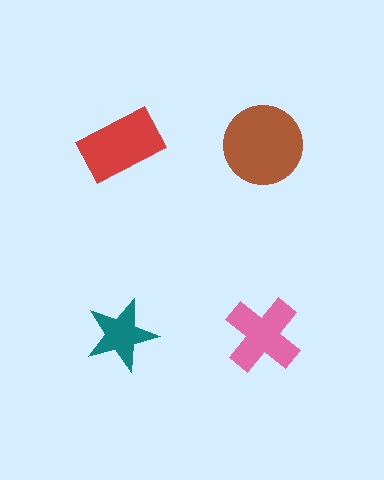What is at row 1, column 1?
A red rectangle.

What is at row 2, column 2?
A pink cross.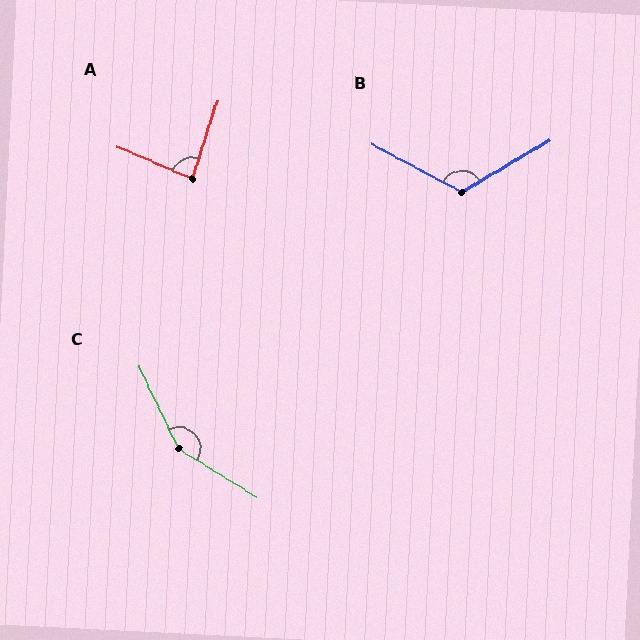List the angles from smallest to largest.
A (84°), B (122°), C (148°).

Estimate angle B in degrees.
Approximately 122 degrees.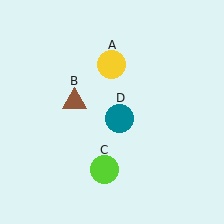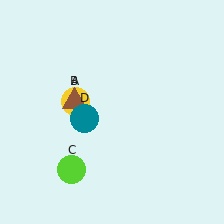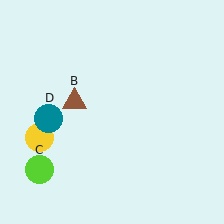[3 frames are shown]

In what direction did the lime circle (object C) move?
The lime circle (object C) moved left.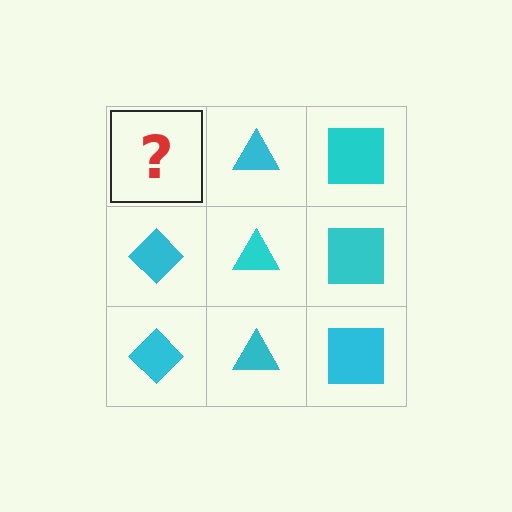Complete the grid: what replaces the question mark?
The question mark should be replaced with a cyan diamond.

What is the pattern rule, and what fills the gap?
The rule is that each column has a consistent shape. The gap should be filled with a cyan diamond.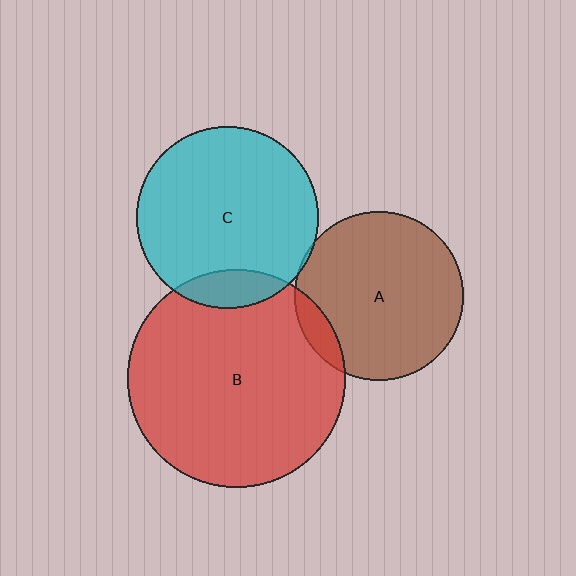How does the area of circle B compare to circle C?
Approximately 1.4 times.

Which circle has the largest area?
Circle B (red).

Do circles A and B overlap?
Yes.